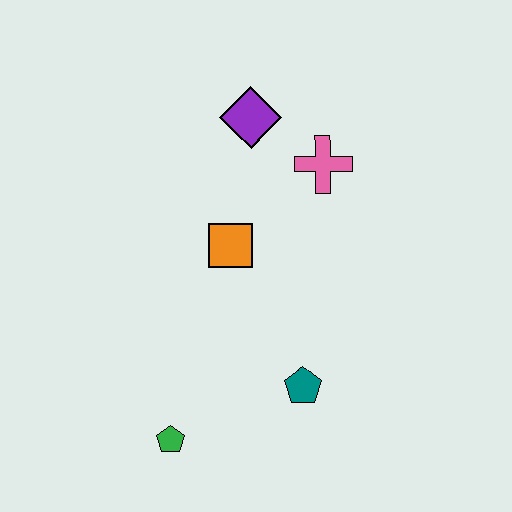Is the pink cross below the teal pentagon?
No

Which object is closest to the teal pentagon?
The green pentagon is closest to the teal pentagon.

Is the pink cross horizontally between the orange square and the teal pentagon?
No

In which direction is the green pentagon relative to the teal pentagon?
The green pentagon is to the left of the teal pentagon.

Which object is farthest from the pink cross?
The green pentagon is farthest from the pink cross.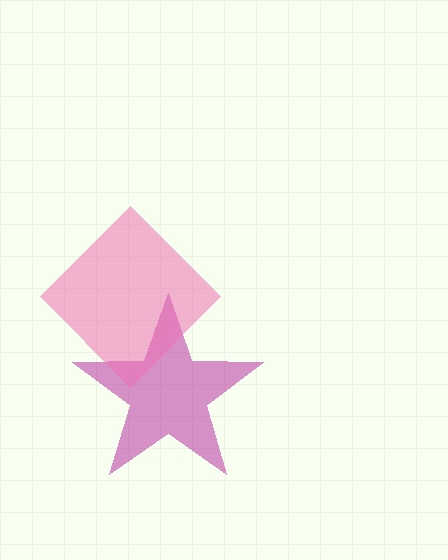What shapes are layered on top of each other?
The layered shapes are: a magenta star, a pink diamond.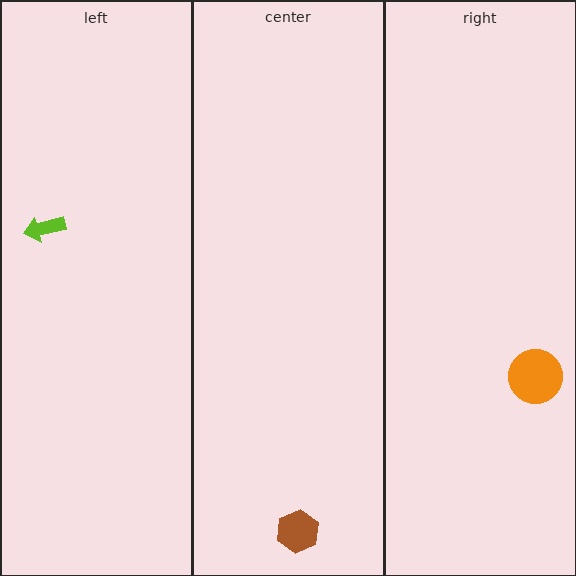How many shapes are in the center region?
1.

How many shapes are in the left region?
1.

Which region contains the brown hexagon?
The center region.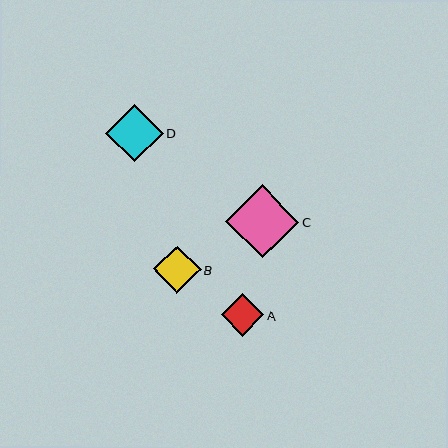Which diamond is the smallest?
Diamond A is the smallest with a size of approximately 42 pixels.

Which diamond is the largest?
Diamond C is the largest with a size of approximately 73 pixels.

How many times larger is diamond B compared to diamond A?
Diamond B is approximately 1.1 times the size of diamond A.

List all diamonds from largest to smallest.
From largest to smallest: C, D, B, A.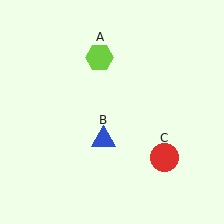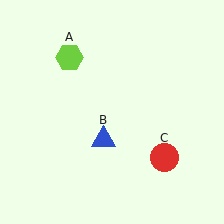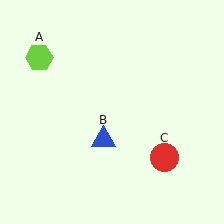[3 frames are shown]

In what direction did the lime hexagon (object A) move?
The lime hexagon (object A) moved left.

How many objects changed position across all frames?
1 object changed position: lime hexagon (object A).